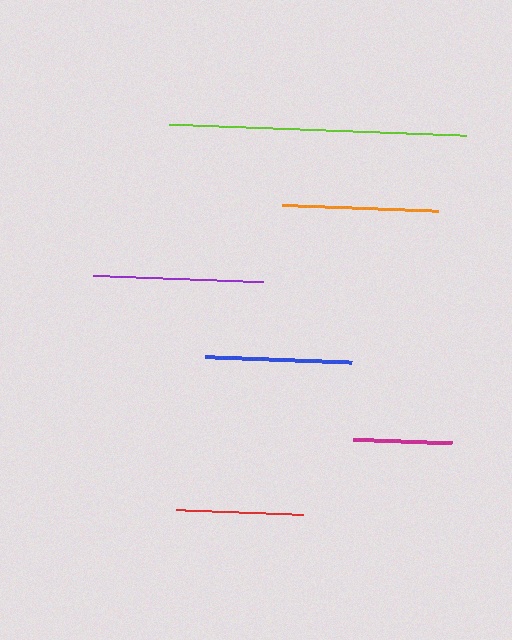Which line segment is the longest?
The lime line is the longest at approximately 296 pixels.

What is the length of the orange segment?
The orange segment is approximately 156 pixels long.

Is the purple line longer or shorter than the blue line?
The purple line is longer than the blue line.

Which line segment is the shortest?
The magenta line is the shortest at approximately 98 pixels.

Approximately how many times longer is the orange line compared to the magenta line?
The orange line is approximately 1.6 times the length of the magenta line.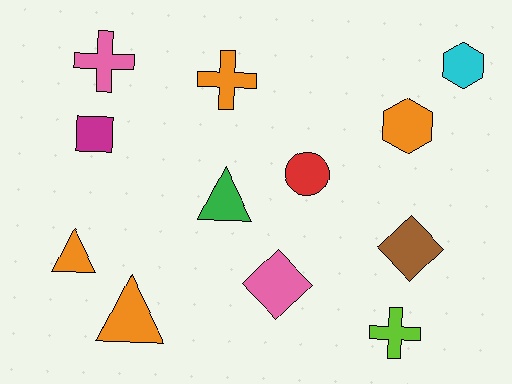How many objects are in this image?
There are 12 objects.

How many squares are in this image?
There is 1 square.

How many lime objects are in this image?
There is 1 lime object.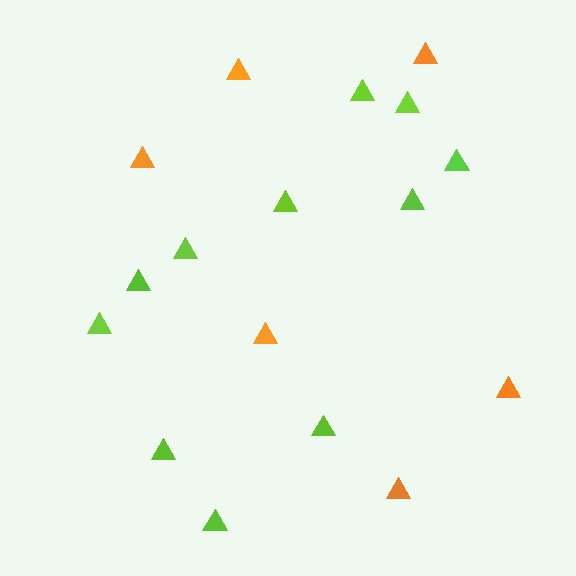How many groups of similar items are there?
There are 2 groups: one group of orange triangles (6) and one group of lime triangles (11).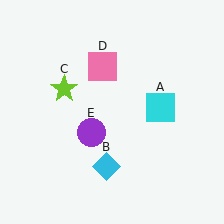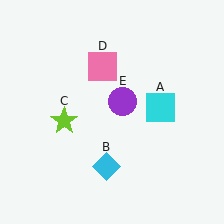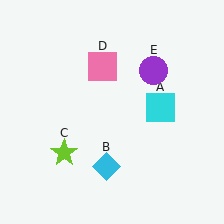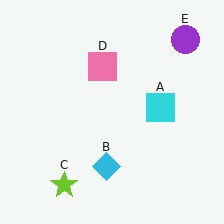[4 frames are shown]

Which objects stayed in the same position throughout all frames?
Cyan square (object A) and cyan diamond (object B) and pink square (object D) remained stationary.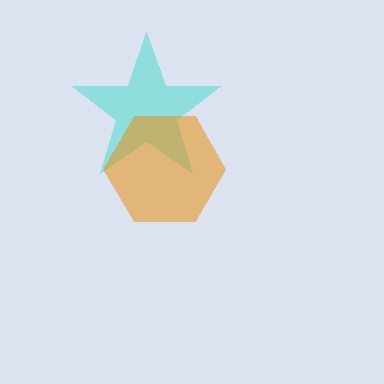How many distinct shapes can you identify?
There are 2 distinct shapes: a cyan star, an orange hexagon.